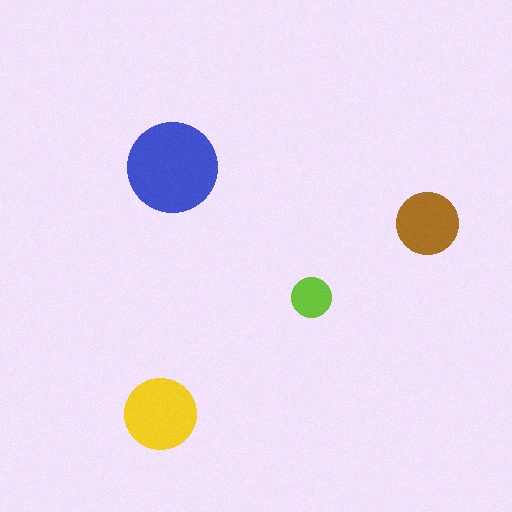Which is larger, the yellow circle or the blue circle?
The blue one.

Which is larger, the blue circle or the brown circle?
The blue one.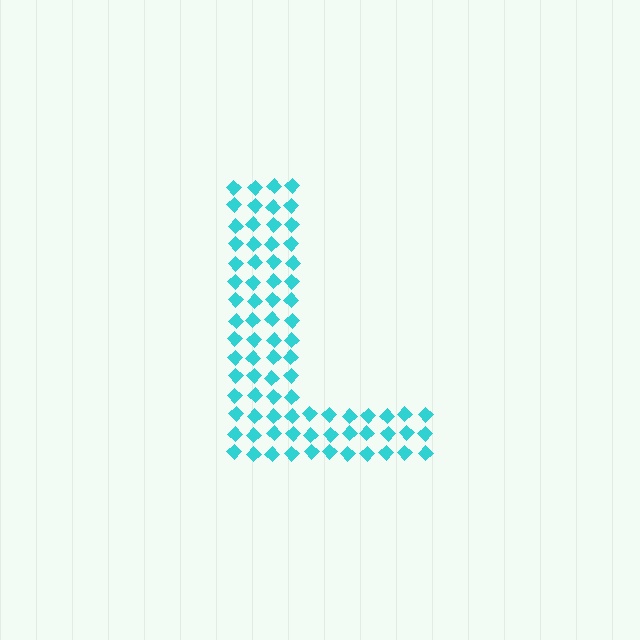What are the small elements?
The small elements are diamonds.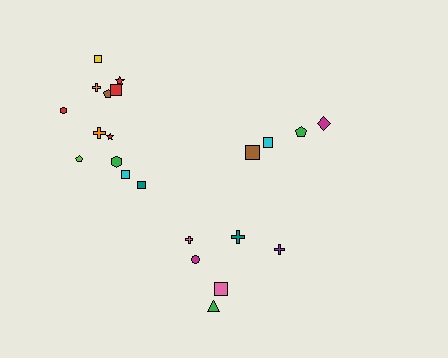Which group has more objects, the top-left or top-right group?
The top-left group.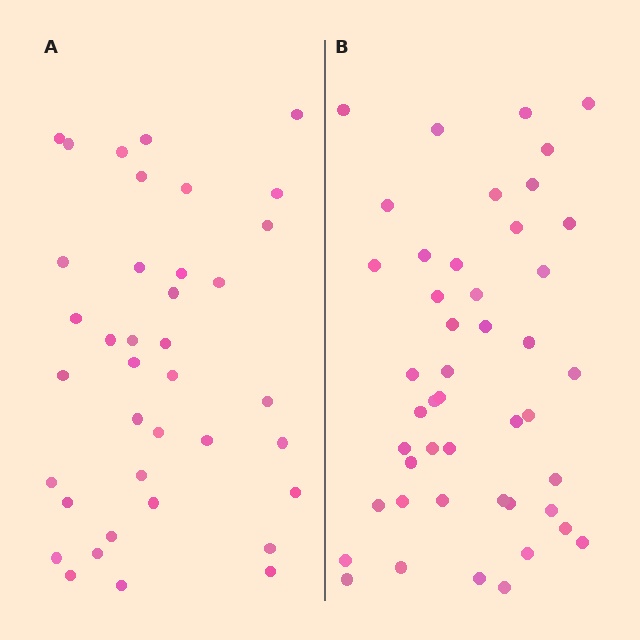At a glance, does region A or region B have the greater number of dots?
Region B (the right region) has more dots.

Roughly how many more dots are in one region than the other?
Region B has roughly 8 or so more dots than region A.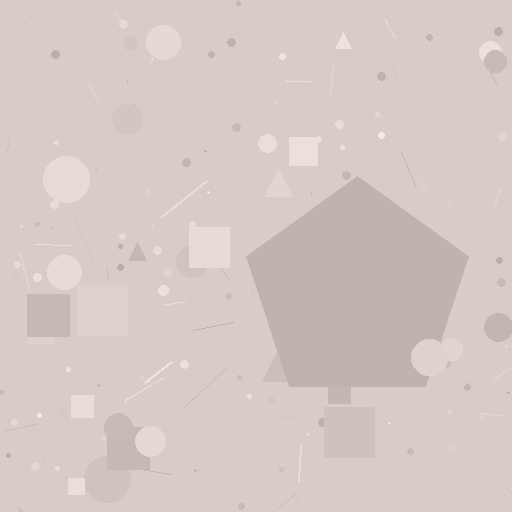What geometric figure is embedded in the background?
A pentagon is embedded in the background.